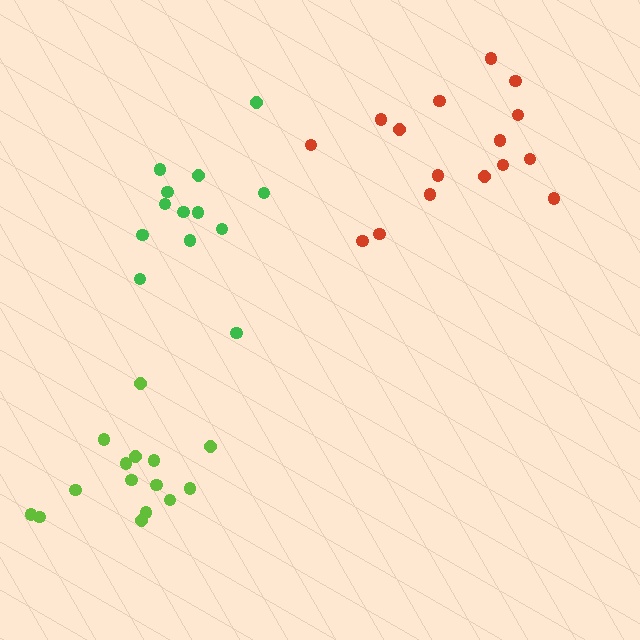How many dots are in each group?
Group 1: 13 dots, Group 2: 15 dots, Group 3: 16 dots (44 total).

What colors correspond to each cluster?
The clusters are colored: green, lime, red.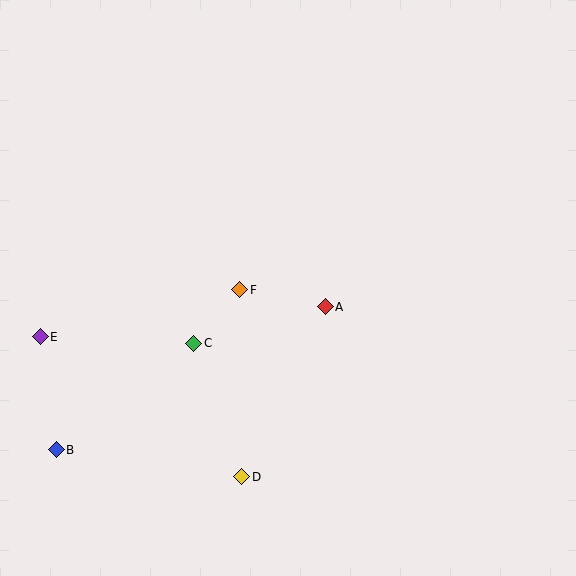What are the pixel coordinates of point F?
Point F is at (240, 290).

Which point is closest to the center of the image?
Point A at (325, 307) is closest to the center.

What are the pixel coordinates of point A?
Point A is at (325, 307).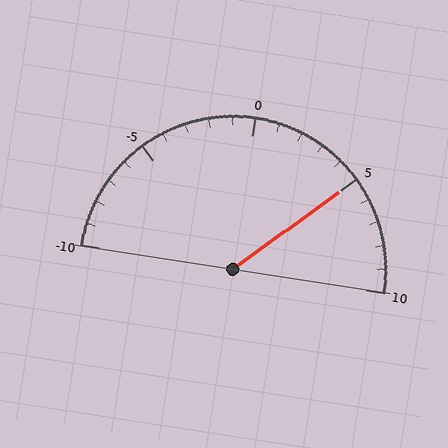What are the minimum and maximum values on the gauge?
The gauge ranges from -10 to 10.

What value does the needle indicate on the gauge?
The needle indicates approximately 5.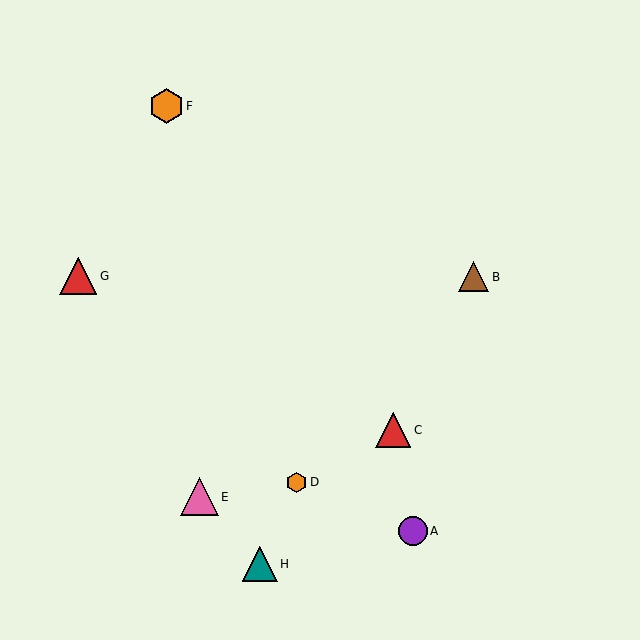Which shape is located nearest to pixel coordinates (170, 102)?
The orange hexagon (labeled F) at (166, 106) is nearest to that location.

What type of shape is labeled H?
Shape H is a teal triangle.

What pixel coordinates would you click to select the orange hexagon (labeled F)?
Click at (166, 106) to select the orange hexagon F.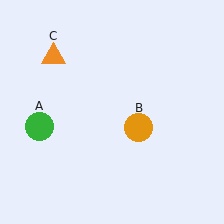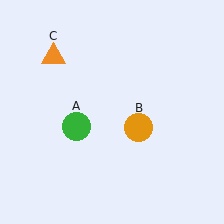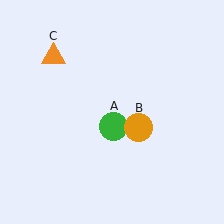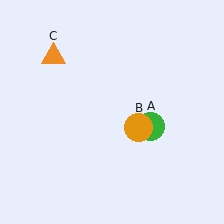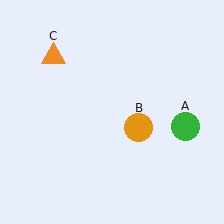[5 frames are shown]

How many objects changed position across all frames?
1 object changed position: green circle (object A).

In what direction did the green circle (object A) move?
The green circle (object A) moved right.